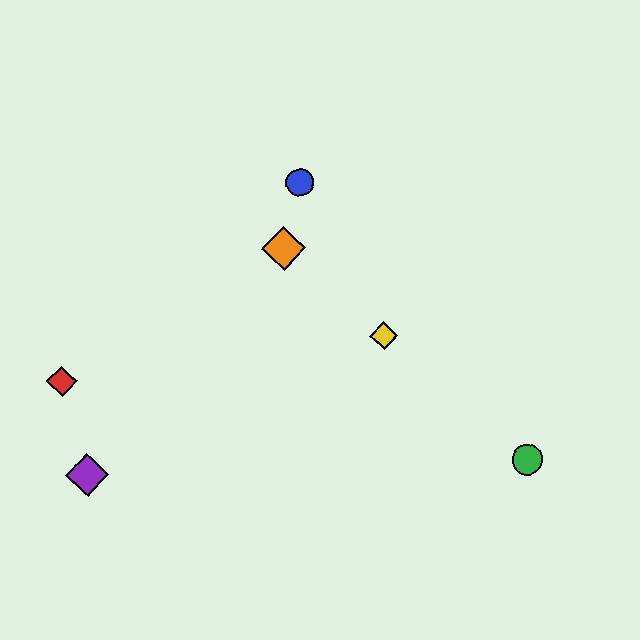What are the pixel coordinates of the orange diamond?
The orange diamond is at (284, 249).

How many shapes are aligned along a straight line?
3 shapes (the green circle, the yellow diamond, the orange diamond) are aligned along a straight line.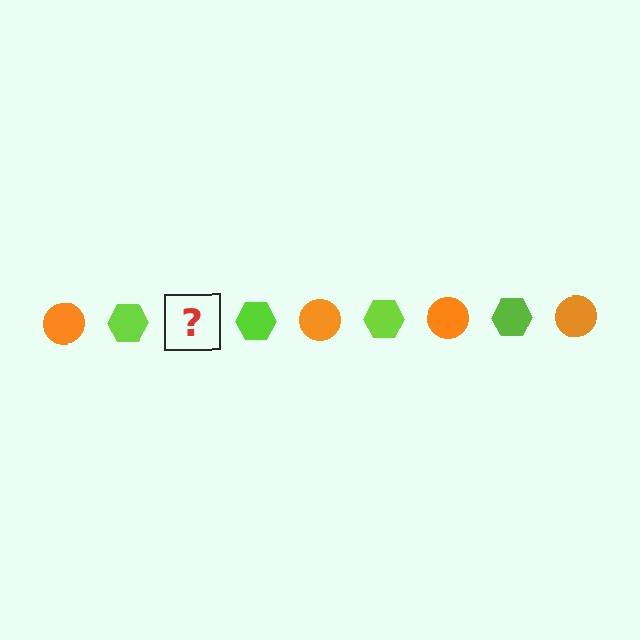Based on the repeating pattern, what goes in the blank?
The blank should be an orange circle.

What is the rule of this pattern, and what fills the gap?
The rule is that the pattern alternates between orange circle and lime hexagon. The gap should be filled with an orange circle.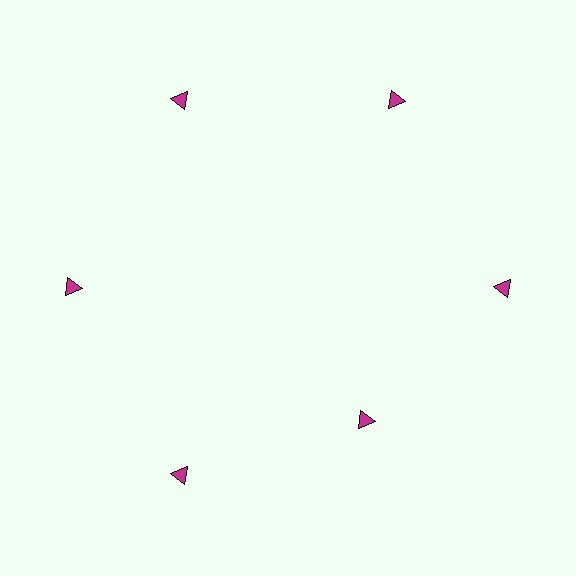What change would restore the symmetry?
The symmetry would be restored by moving it outward, back onto the ring so that all 6 triangles sit at equal angles and equal distance from the center.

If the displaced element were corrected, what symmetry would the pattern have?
It would have 6-fold rotational symmetry — the pattern would map onto itself every 60 degrees.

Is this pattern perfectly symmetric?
No. The 6 magenta triangles are arranged in a ring, but one element near the 5 o'clock position is pulled inward toward the center, breaking the 6-fold rotational symmetry.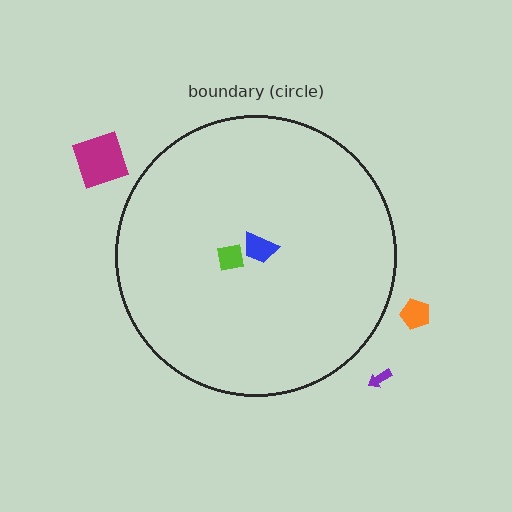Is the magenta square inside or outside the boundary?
Outside.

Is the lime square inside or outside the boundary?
Inside.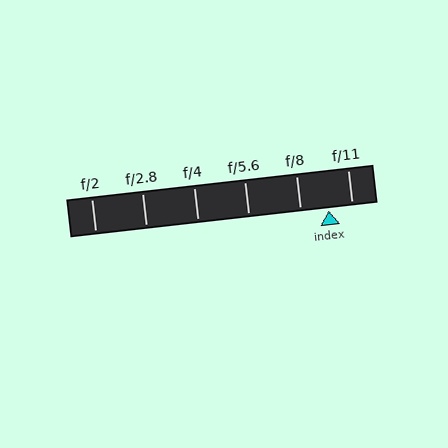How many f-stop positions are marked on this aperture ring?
There are 6 f-stop positions marked.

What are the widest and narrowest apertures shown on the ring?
The widest aperture shown is f/2 and the narrowest is f/11.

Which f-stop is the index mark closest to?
The index mark is closest to f/11.